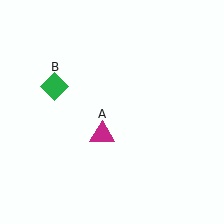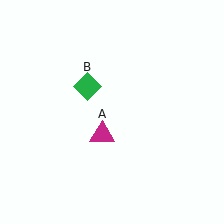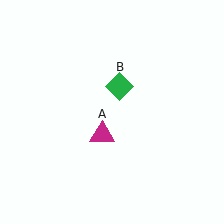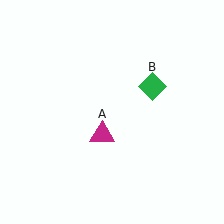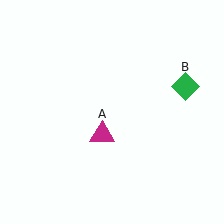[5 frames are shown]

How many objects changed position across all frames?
1 object changed position: green diamond (object B).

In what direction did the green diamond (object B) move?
The green diamond (object B) moved right.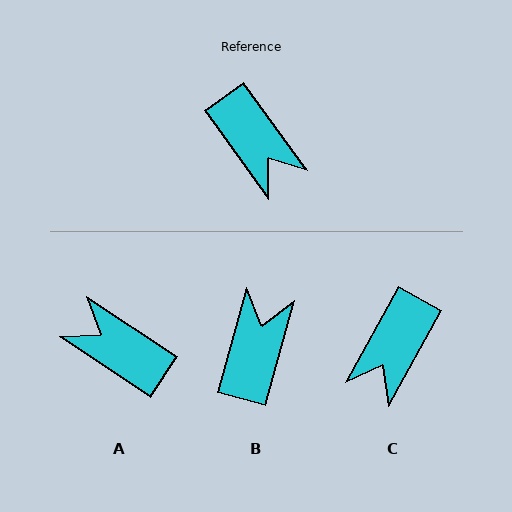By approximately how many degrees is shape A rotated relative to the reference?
Approximately 159 degrees clockwise.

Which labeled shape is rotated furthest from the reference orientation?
A, about 159 degrees away.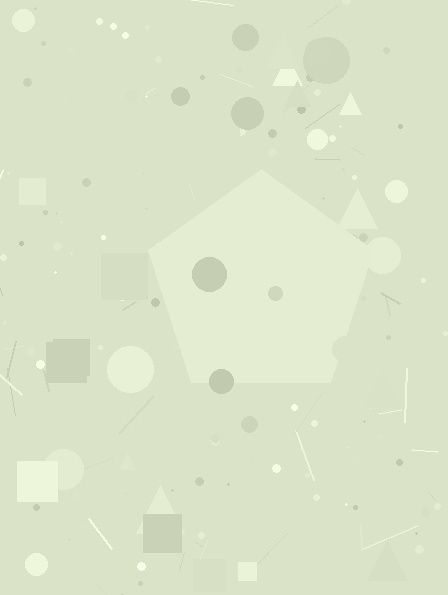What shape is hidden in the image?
A pentagon is hidden in the image.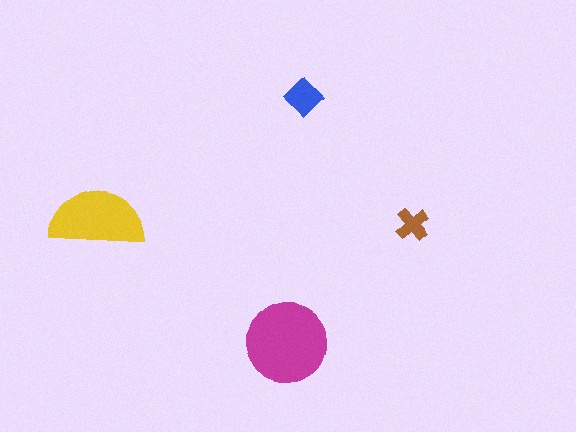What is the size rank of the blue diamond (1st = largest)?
3rd.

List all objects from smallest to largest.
The brown cross, the blue diamond, the yellow semicircle, the magenta circle.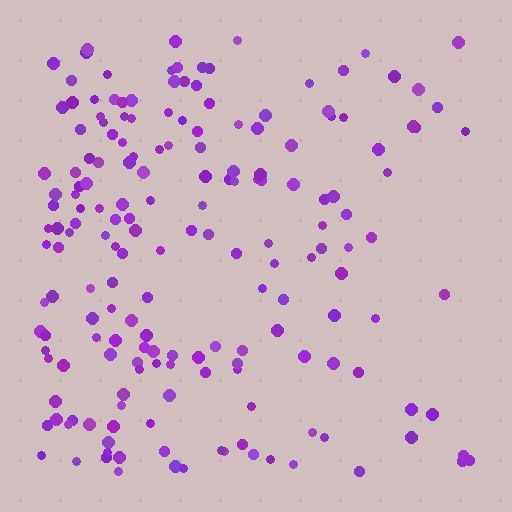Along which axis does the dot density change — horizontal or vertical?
Horizontal.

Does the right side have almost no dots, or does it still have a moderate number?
Still a moderate number, just noticeably fewer than the left.